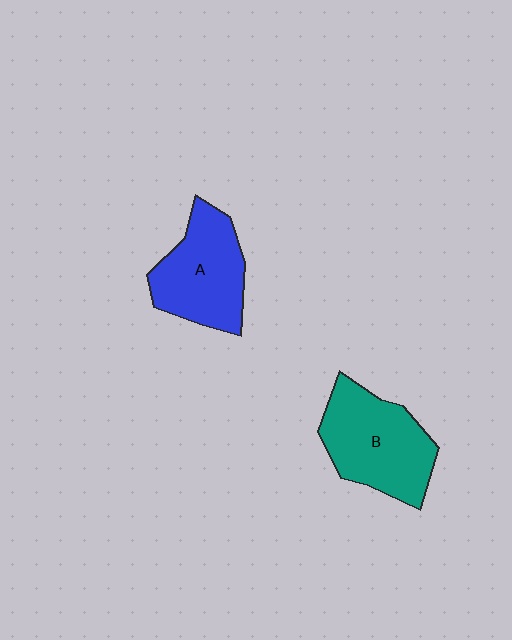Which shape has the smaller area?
Shape A (blue).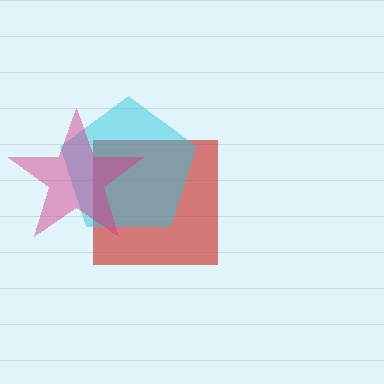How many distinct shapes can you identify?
There are 3 distinct shapes: a red square, a cyan pentagon, a magenta star.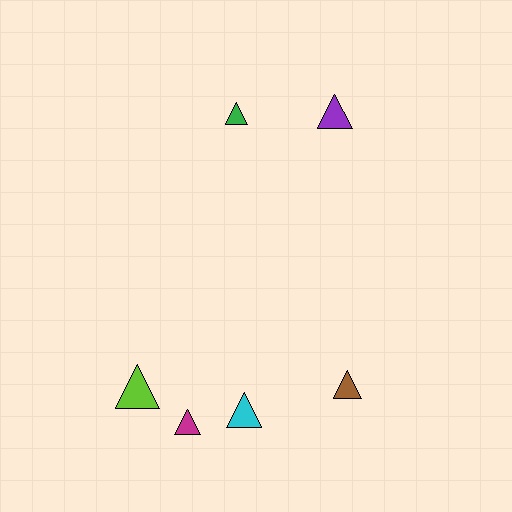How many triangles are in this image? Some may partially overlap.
There are 6 triangles.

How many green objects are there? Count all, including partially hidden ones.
There is 1 green object.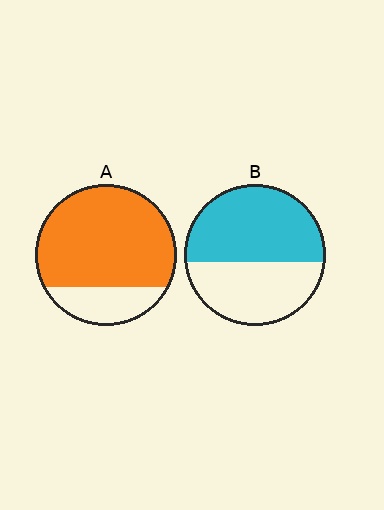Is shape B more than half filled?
Yes.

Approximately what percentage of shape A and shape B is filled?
A is approximately 80% and B is approximately 55%.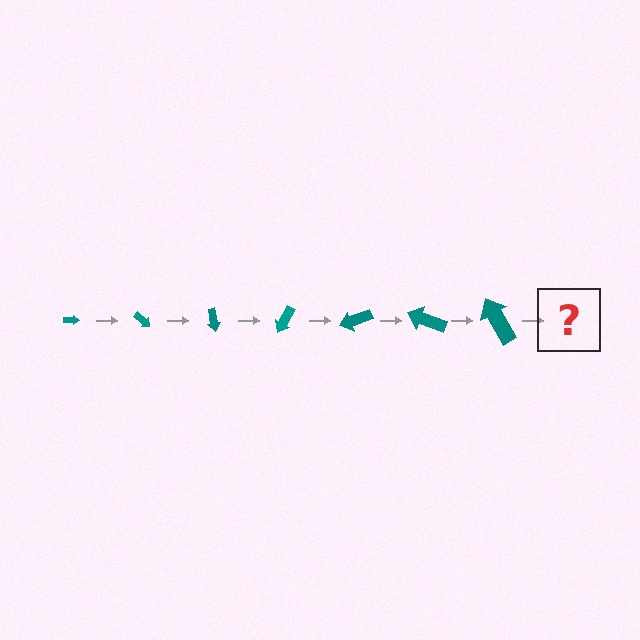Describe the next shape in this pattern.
It should be an arrow, larger than the previous one and rotated 280 degrees from the start.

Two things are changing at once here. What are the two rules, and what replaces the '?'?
The two rules are that the arrow grows larger each step and it rotates 40 degrees each step. The '?' should be an arrow, larger than the previous one and rotated 280 degrees from the start.